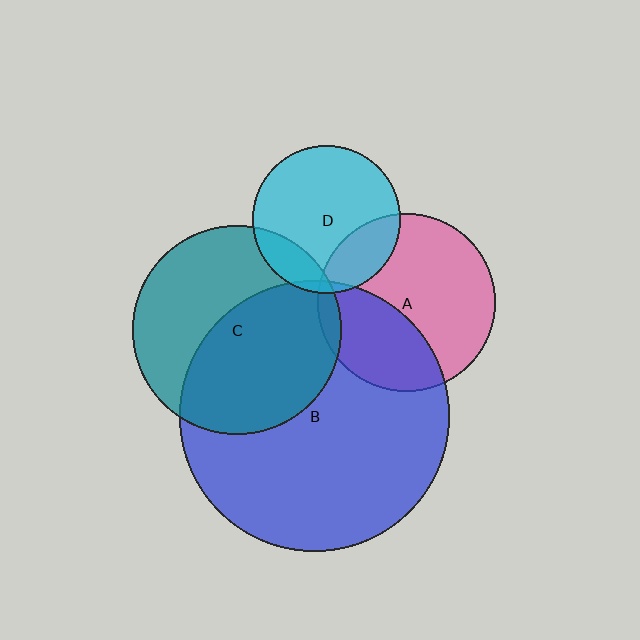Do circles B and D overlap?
Yes.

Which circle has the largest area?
Circle B (blue).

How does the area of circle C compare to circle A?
Approximately 1.4 times.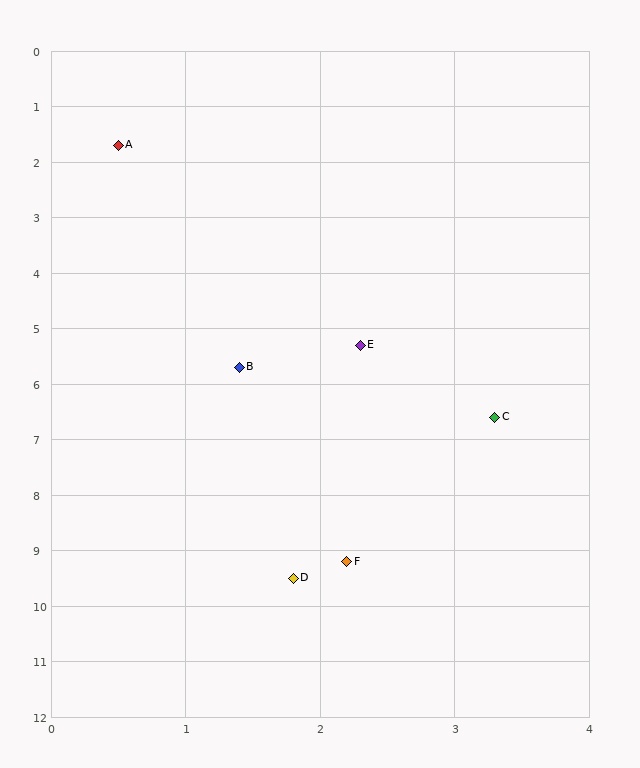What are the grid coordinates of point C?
Point C is at approximately (3.3, 6.6).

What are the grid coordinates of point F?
Point F is at approximately (2.2, 9.2).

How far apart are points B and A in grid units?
Points B and A are about 4.1 grid units apart.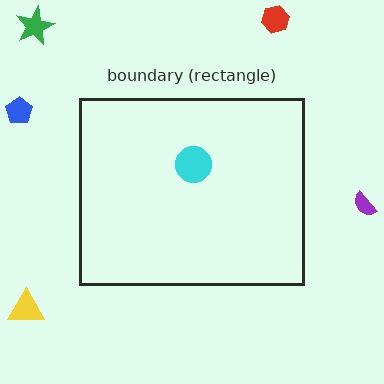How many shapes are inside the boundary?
1 inside, 5 outside.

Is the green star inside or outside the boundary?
Outside.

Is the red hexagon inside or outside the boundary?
Outside.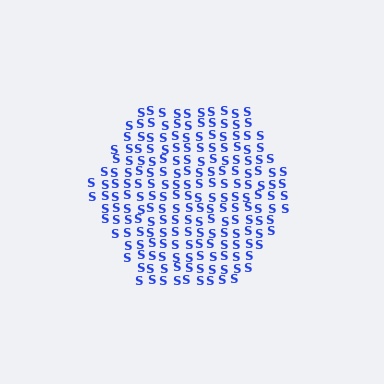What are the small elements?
The small elements are letter S's.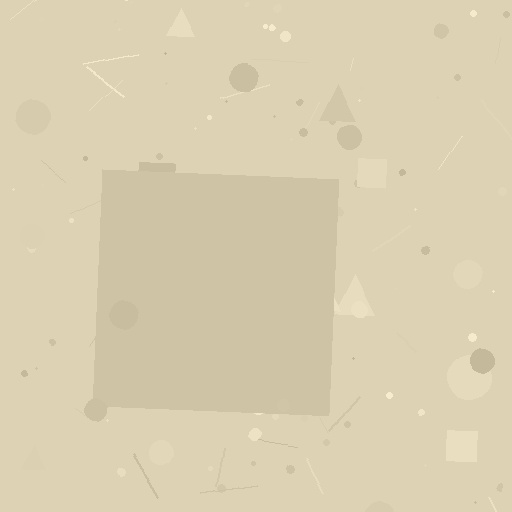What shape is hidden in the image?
A square is hidden in the image.